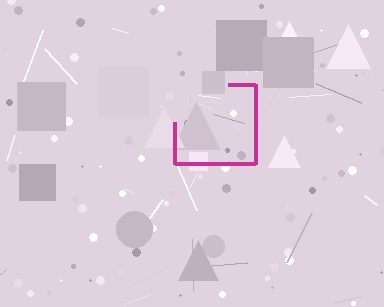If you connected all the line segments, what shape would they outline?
They would outline a square.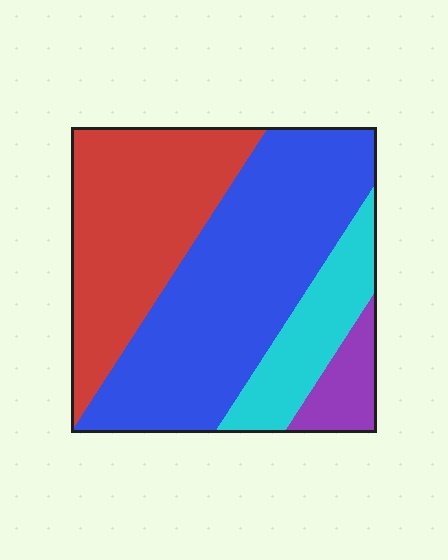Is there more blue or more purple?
Blue.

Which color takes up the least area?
Purple, at roughly 5%.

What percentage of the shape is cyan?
Cyan takes up about one sixth (1/6) of the shape.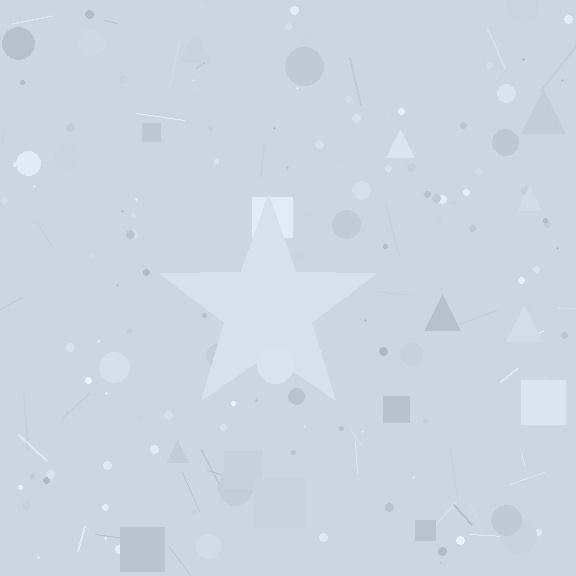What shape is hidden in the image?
A star is hidden in the image.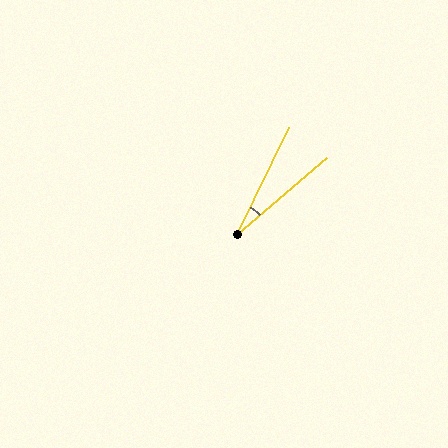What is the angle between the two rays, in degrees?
Approximately 24 degrees.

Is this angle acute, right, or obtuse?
It is acute.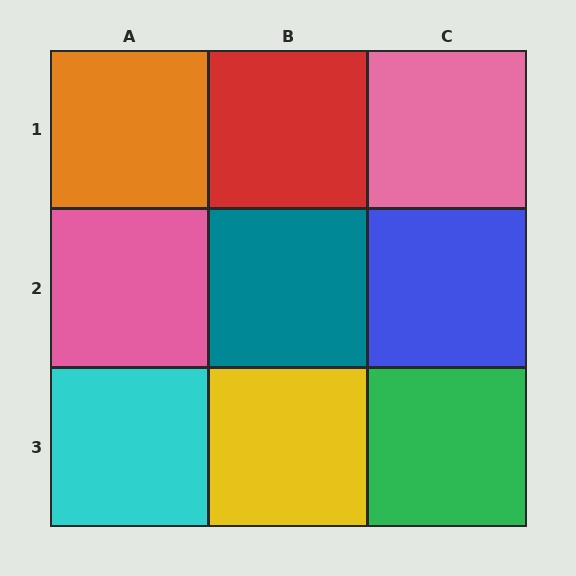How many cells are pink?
2 cells are pink.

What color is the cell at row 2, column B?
Teal.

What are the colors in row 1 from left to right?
Orange, red, pink.